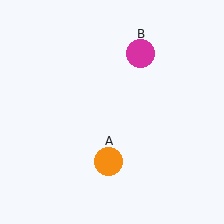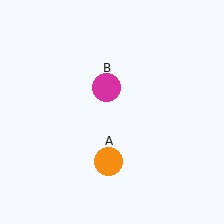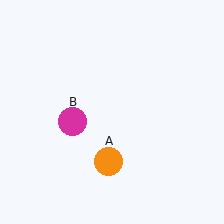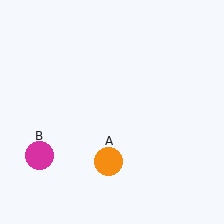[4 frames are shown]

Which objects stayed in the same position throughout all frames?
Orange circle (object A) remained stationary.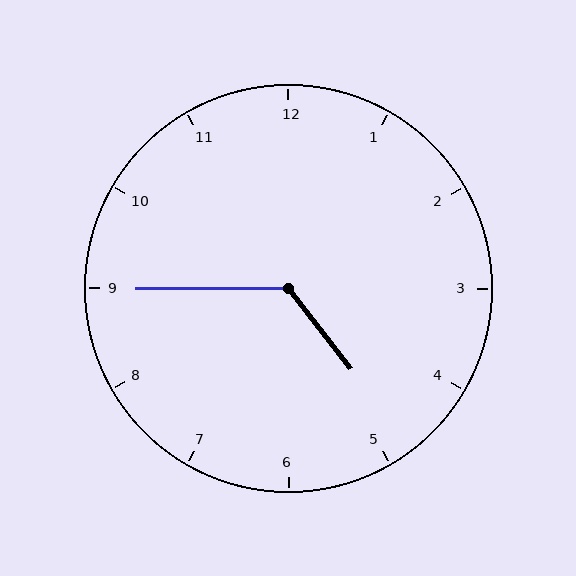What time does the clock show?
4:45.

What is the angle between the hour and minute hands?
Approximately 128 degrees.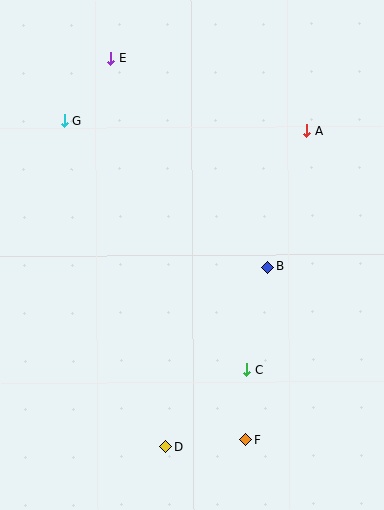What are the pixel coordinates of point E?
Point E is at (111, 59).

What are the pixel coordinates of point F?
Point F is at (246, 440).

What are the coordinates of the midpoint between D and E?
The midpoint between D and E is at (138, 253).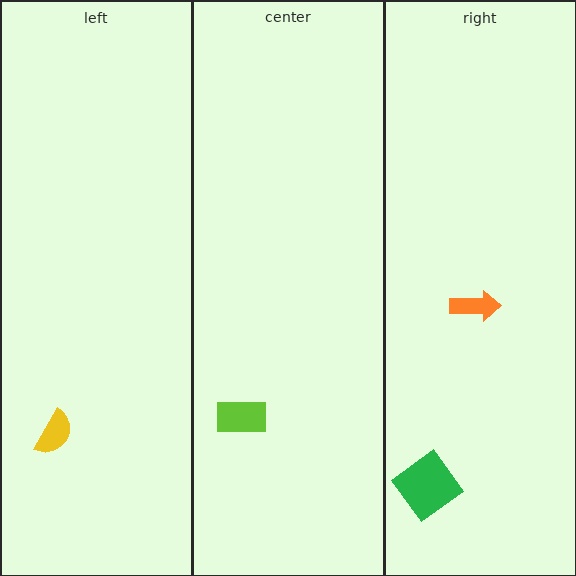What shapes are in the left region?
The yellow semicircle.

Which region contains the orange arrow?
The right region.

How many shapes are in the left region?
1.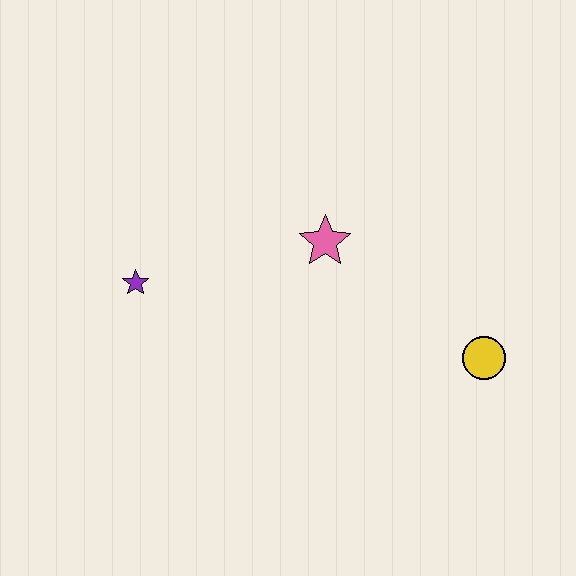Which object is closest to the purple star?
The pink star is closest to the purple star.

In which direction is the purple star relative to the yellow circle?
The purple star is to the left of the yellow circle.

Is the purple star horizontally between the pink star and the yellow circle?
No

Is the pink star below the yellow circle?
No